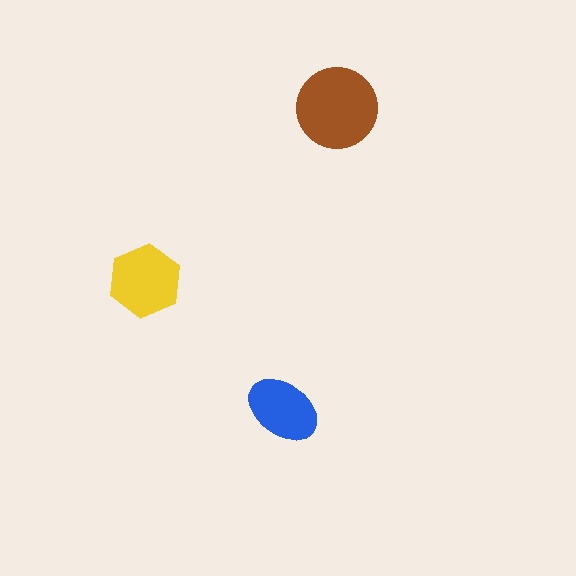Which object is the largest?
The brown circle.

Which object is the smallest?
The blue ellipse.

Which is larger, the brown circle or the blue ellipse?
The brown circle.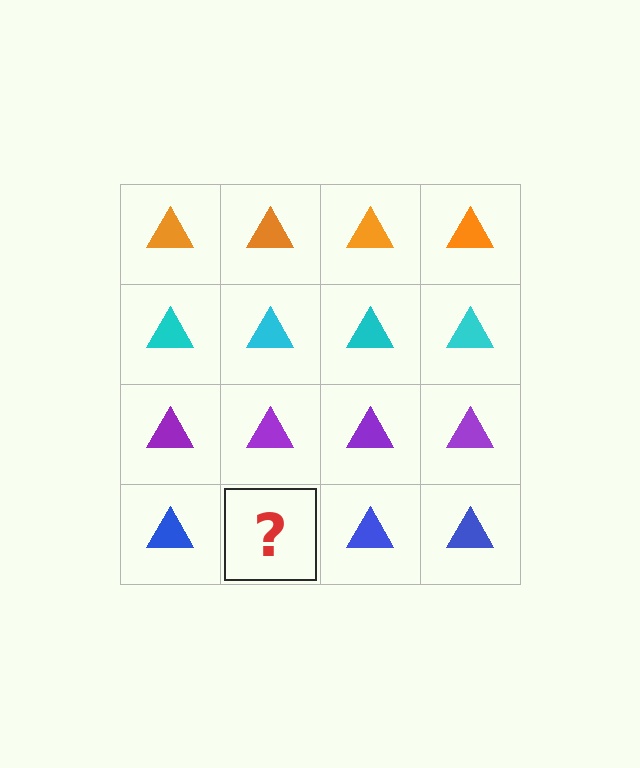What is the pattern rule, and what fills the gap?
The rule is that each row has a consistent color. The gap should be filled with a blue triangle.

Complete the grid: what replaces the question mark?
The question mark should be replaced with a blue triangle.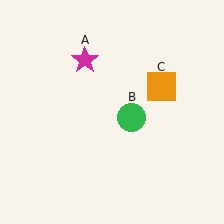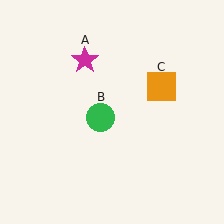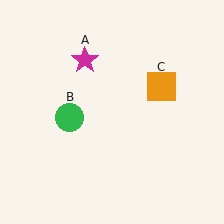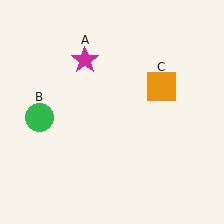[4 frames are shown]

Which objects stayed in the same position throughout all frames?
Magenta star (object A) and orange square (object C) remained stationary.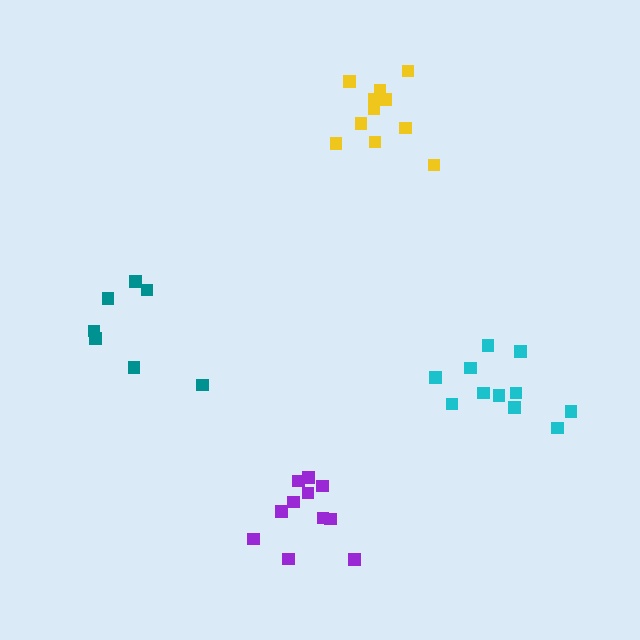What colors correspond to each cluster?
The clusters are colored: cyan, teal, yellow, purple.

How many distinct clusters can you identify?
There are 4 distinct clusters.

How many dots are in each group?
Group 1: 11 dots, Group 2: 7 dots, Group 3: 11 dots, Group 4: 11 dots (40 total).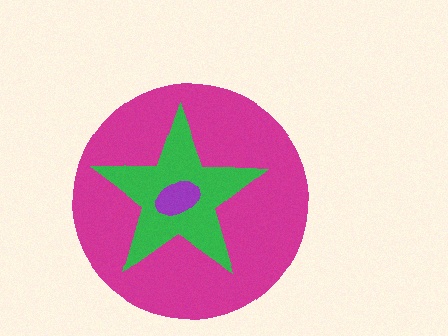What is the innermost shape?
The purple ellipse.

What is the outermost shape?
The magenta circle.